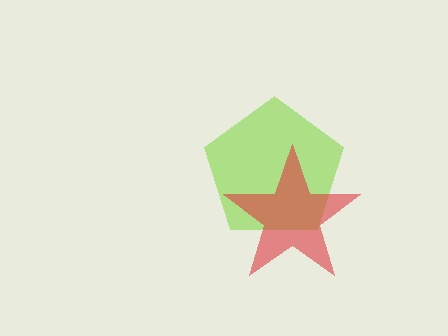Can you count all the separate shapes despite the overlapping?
Yes, there are 2 separate shapes.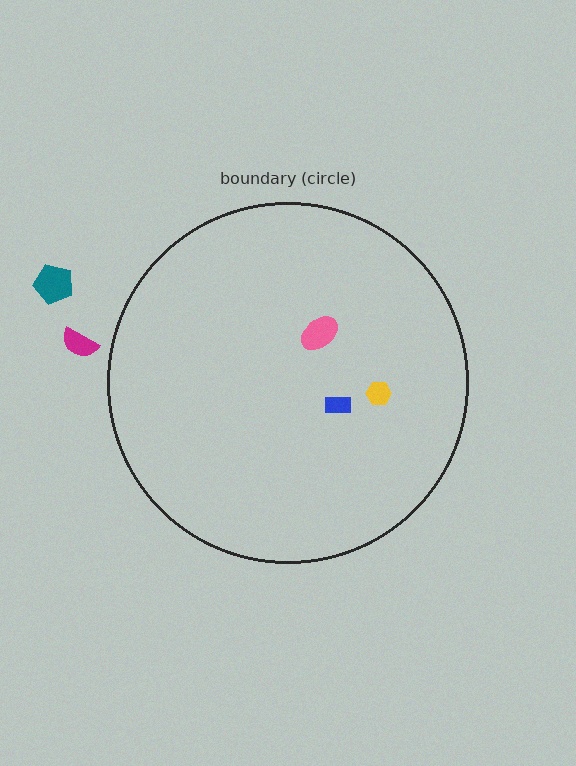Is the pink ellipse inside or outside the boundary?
Inside.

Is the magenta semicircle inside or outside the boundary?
Outside.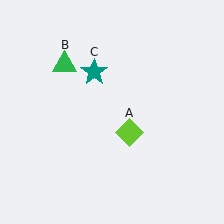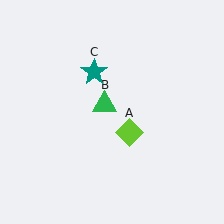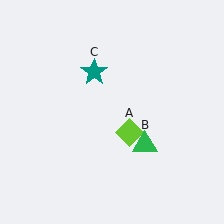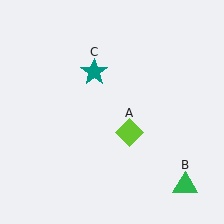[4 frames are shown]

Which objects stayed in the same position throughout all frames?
Lime diamond (object A) and teal star (object C) remained stationary.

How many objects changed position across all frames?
1 object changed position: green triangle (object B).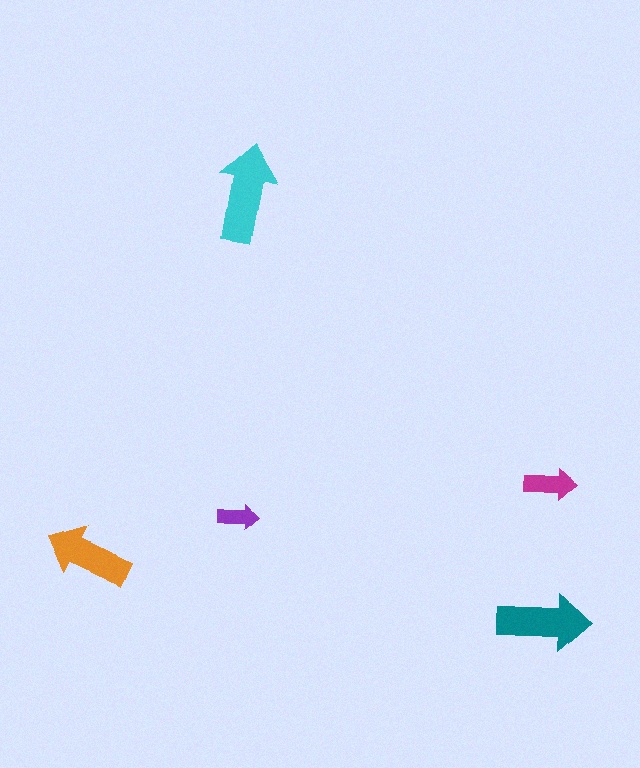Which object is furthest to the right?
The magenta arrow is rightmost.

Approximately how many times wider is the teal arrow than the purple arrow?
About 2.5 times wider.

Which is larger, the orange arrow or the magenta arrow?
The orange one.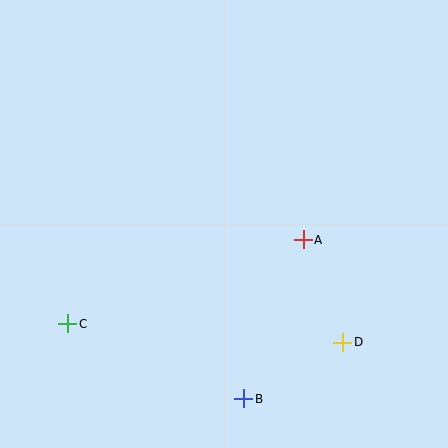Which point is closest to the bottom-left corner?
Point C is closest to the bottom-left corner.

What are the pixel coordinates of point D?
Point D is at (343, 342).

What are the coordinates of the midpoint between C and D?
The midpoint between C and D is at (205, 333).